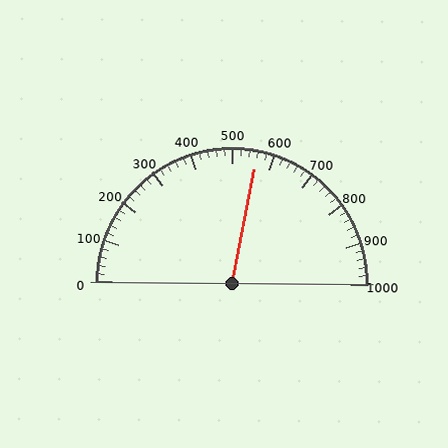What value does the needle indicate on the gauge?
The needle indicates approximately 560.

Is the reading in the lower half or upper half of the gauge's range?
The reading is in the upper half of the range (0 to 1000).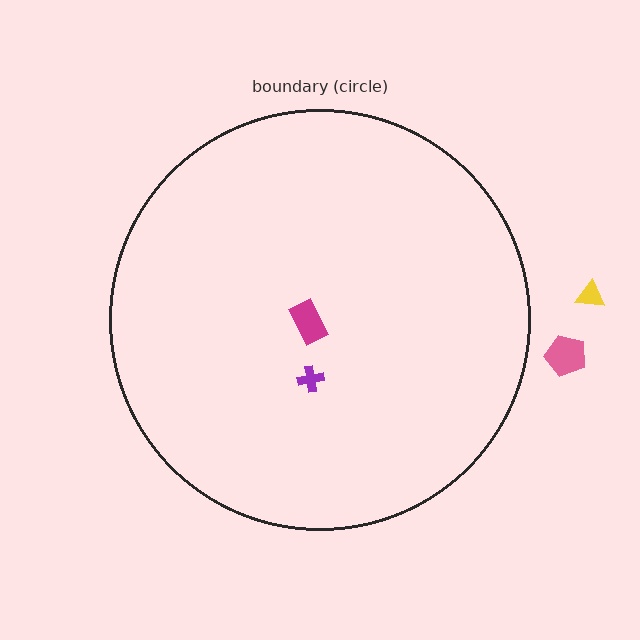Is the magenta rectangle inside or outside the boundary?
Inside.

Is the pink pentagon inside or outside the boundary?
Outside.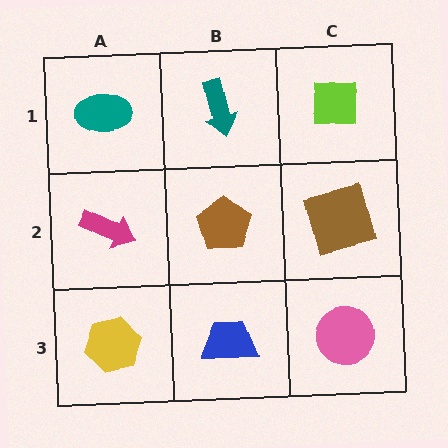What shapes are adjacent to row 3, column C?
A brown square (row 2, column C), a blue trapezoid (row 3, column B).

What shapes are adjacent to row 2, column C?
A lime square (row 1, column C), a pink circle (row 3, column C), a brown pentagon (row 2, column B).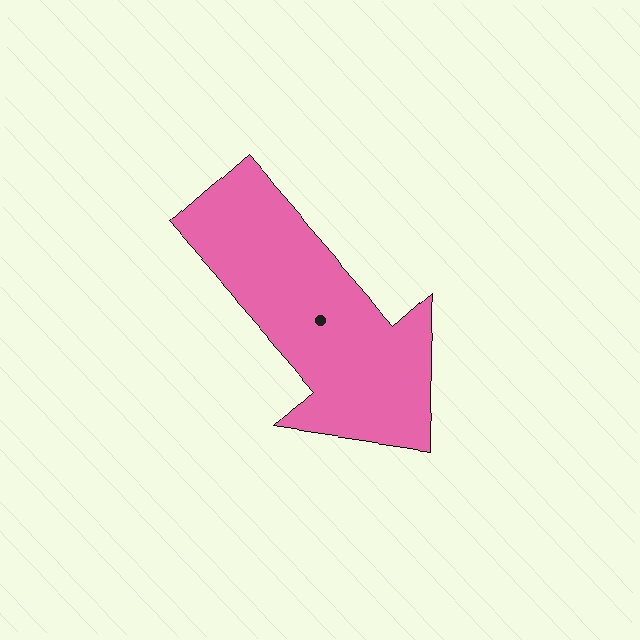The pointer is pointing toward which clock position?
Roughly 5 o'clock.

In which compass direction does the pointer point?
Southeast.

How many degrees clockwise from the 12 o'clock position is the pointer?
Approximately 139 degrees.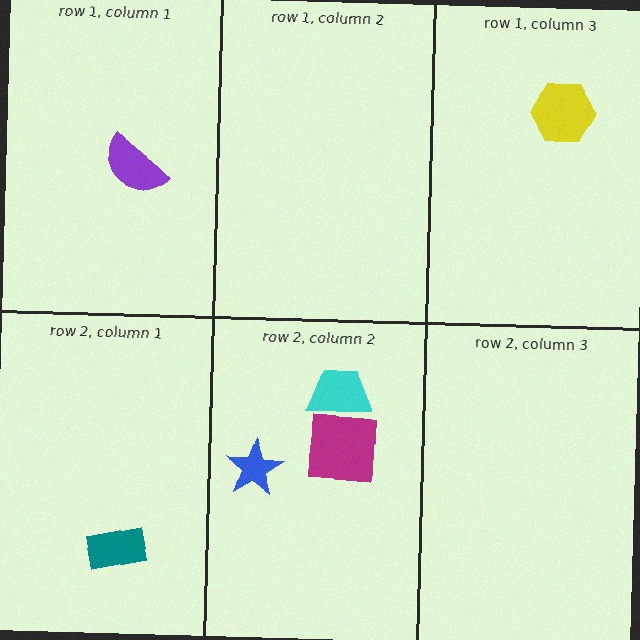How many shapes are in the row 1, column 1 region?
1.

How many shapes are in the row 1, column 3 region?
1.